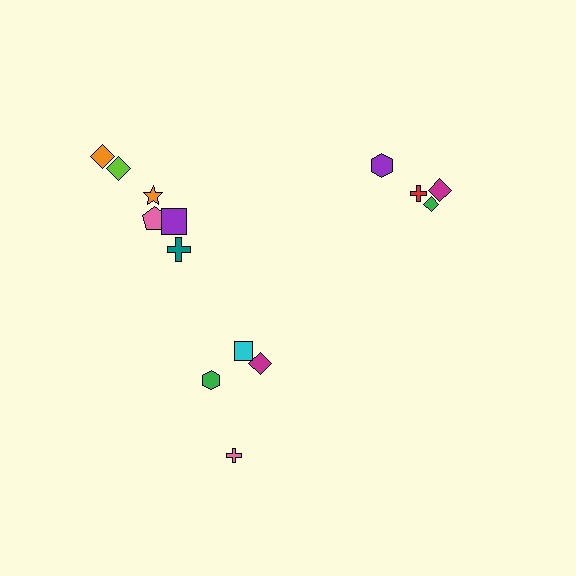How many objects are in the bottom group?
There are 4 objects.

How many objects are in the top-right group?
There are 4 objects.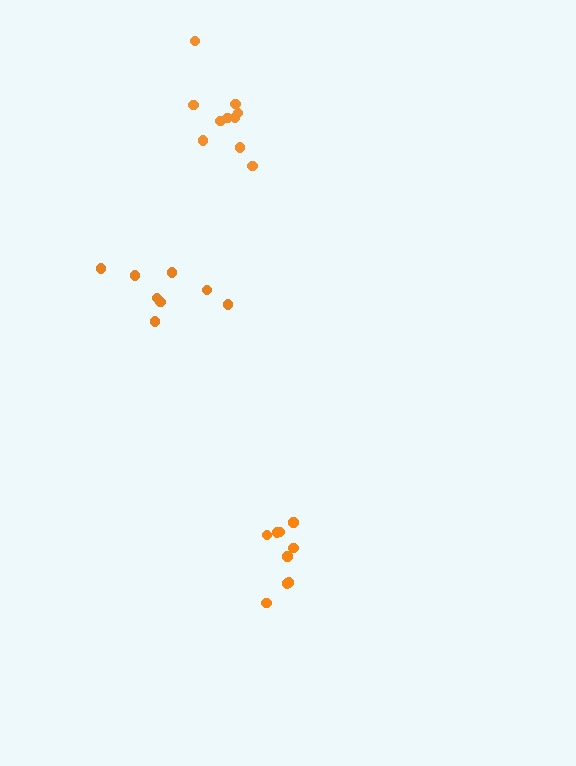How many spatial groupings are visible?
There are 3 spatial groupings.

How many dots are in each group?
Group 1: 8 dots, Group 2: 9 dots, Group 3: 10 dots (27 total).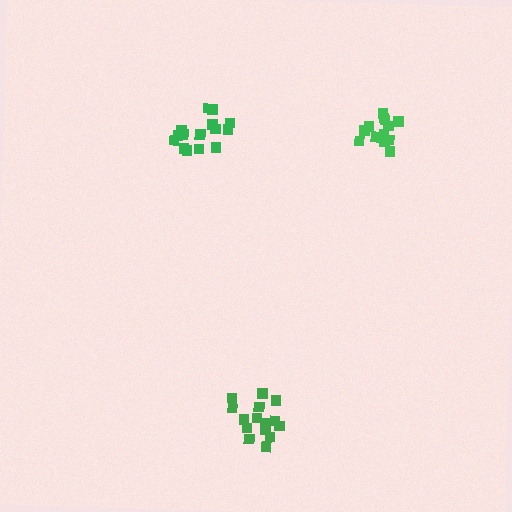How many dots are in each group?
Group 1: 15 dots, Group 2: 13 dots, Group 3: 15 dots (43 total).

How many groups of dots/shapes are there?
There are 3 groups.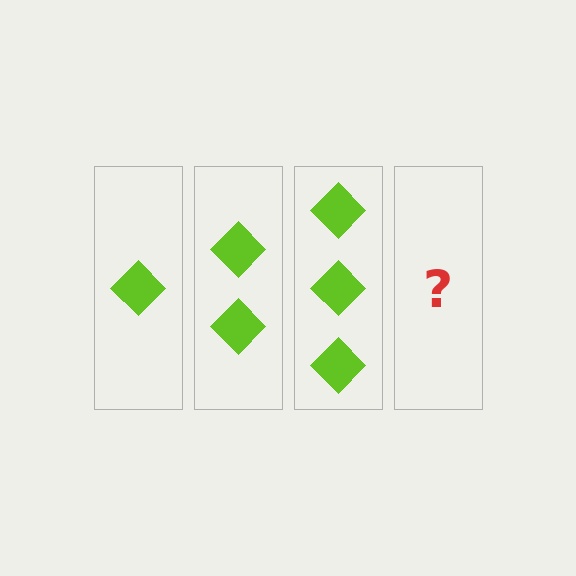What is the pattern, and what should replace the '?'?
The pattern is that each step adds one more diamond. The '?' should be 4 diamonds.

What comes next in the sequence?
The next element should be 4 diamonds.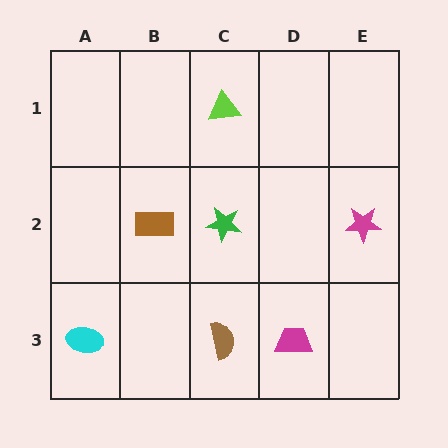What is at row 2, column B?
A brown rectangle.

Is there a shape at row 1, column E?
No, that cell is empty.